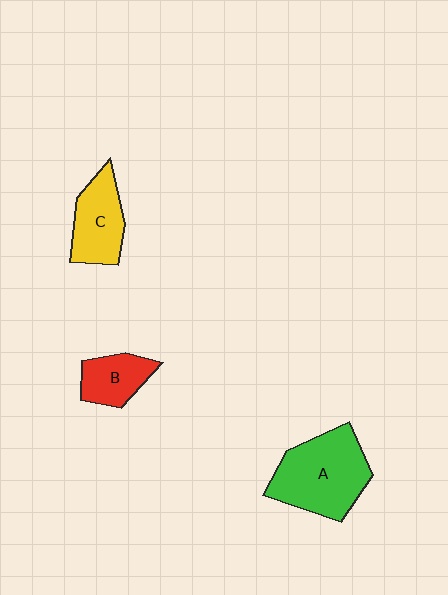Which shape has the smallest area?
Shape B (red).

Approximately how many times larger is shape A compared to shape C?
Approximately 1.6 times.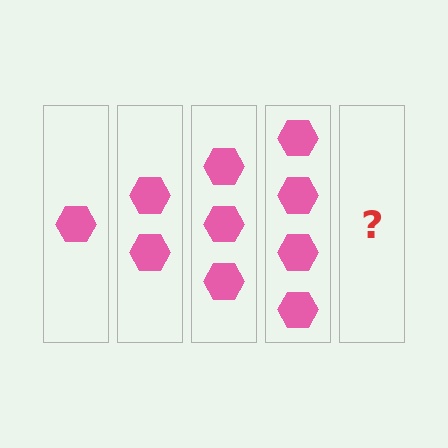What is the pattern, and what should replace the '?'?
The pattern is that each step adds one more hexagon. The '?' should be 5 hexagons.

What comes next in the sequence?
The next element should be 5 hexagons.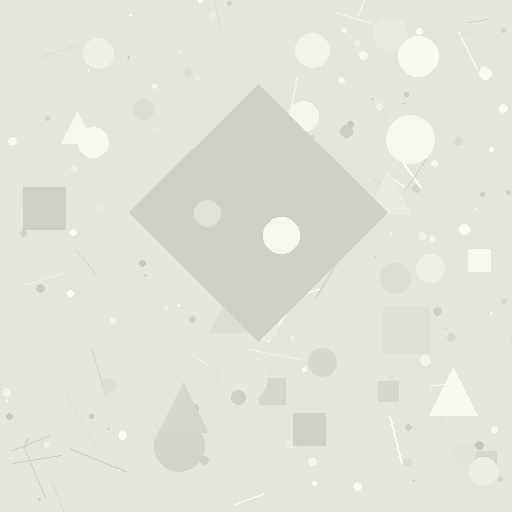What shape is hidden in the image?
A diamond is hidden in the image.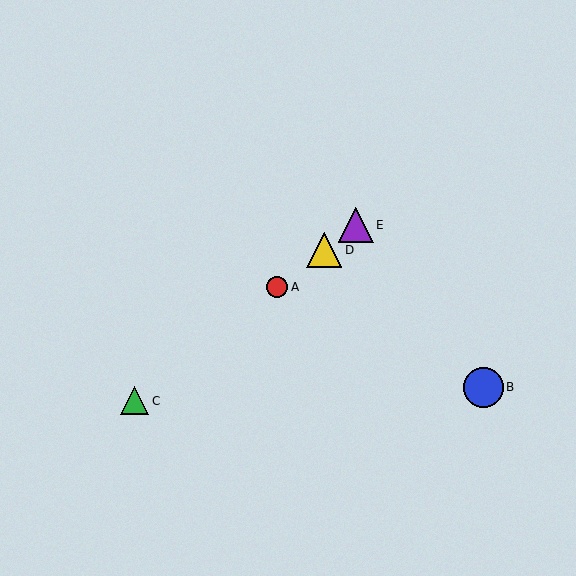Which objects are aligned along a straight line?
Objects A, C, D, E are aligned along a straight line.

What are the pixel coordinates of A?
Object A is at (277, 287).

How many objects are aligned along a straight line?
4 objects (A, C, D, E) are aligned along a straight line.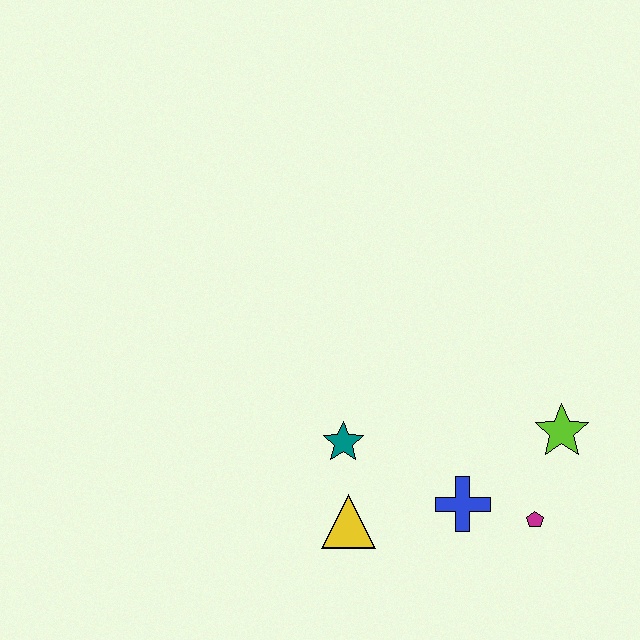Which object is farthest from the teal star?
The lime star is farthest from the teal star.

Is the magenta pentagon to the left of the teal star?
No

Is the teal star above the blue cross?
Yes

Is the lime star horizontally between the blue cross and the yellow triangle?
No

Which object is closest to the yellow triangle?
The teal star is closest to the yellow triangle.